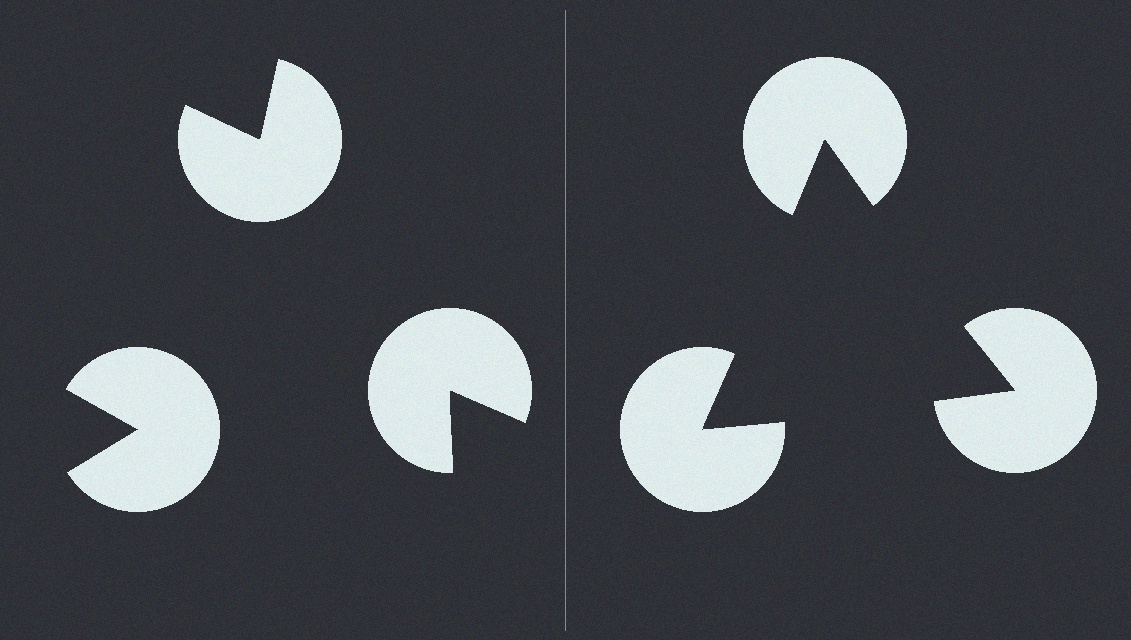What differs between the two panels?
The pac-man discs are positioned identically on both sides; only the wedge orientations differ. On the right they align to a triangle; on the left they are misaligned.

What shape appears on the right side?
An illusory triangle.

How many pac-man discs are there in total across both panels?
6 — 3 on each side.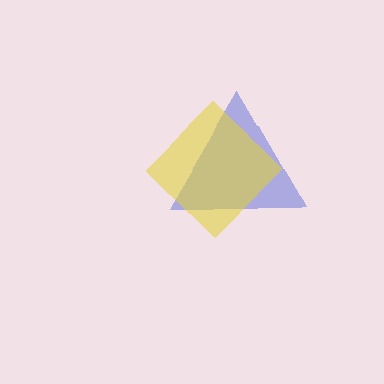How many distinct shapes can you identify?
There are 2 distinct shapes: a blue triangle, a yellow diamond.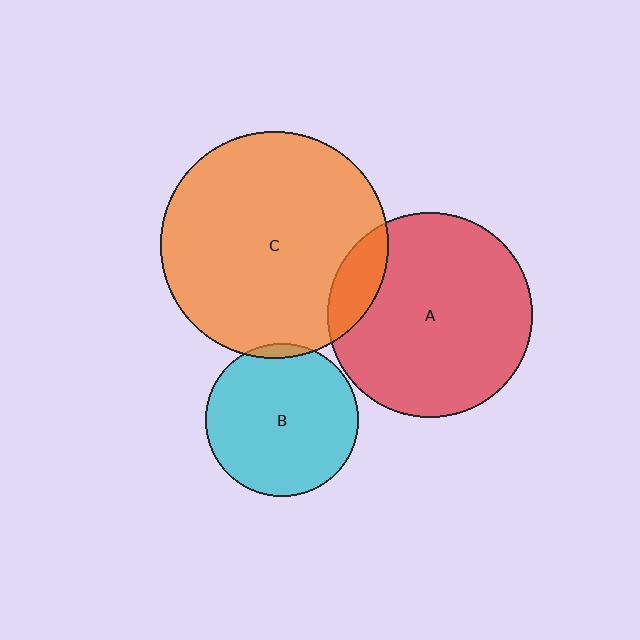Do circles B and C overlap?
Yes.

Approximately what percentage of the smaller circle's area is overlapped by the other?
Approximately 5%.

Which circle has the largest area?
Circle C (orange).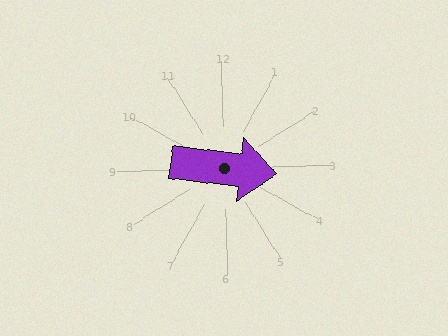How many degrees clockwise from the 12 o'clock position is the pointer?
Approximately 98 degrees.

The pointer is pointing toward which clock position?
Roughly 3 o'clock.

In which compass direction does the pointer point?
East.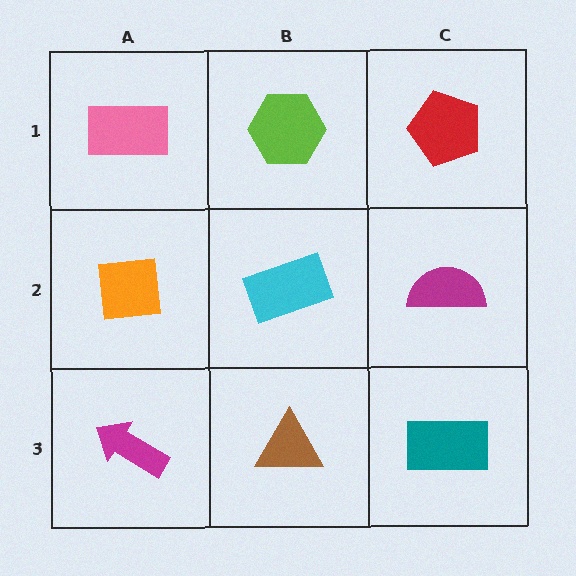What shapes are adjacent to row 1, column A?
An orange square (row 2, column A), a lime hexagon (row 1, column B).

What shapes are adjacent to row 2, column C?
A red pentagon (row 1, column C), a teal rectangle (row 3, column C), a cyan rectangle (row 2, column B).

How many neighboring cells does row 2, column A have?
3.